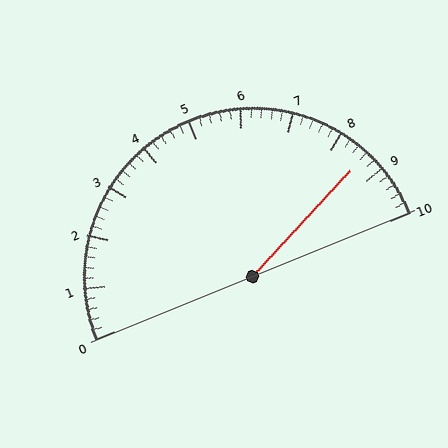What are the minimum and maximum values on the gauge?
The gauge ranges from 0 to 10.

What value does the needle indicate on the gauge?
The needle indicates approximately 8.6.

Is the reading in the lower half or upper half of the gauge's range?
The reading is in the upper half of the range (0 to 10).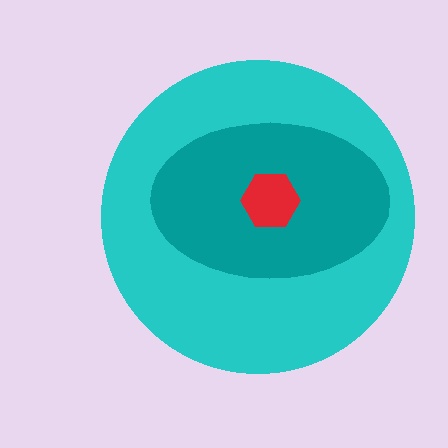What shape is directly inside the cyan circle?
The teal ellipse.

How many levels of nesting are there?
3.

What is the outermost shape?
The cyan circle.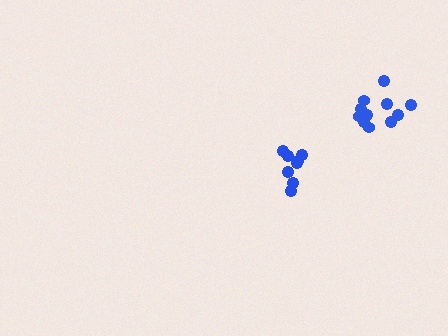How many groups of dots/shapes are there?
There are 2 groups.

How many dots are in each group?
Group 1: 9 dots, Group 2: 11 dots (20 total).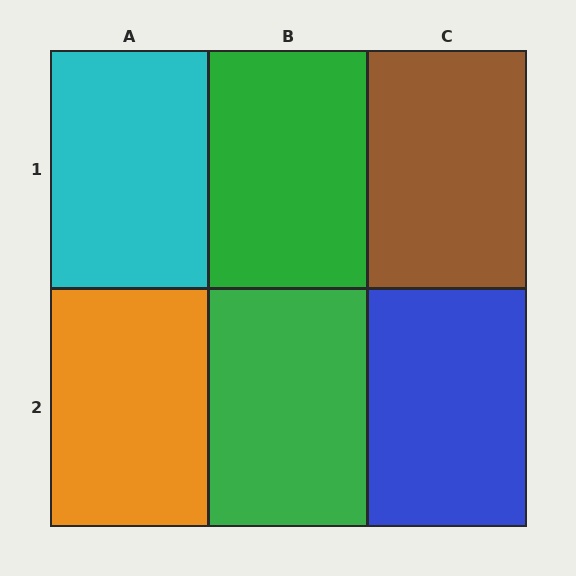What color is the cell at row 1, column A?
Cyan.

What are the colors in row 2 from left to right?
Orange, green, blue.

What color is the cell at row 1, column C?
Brown.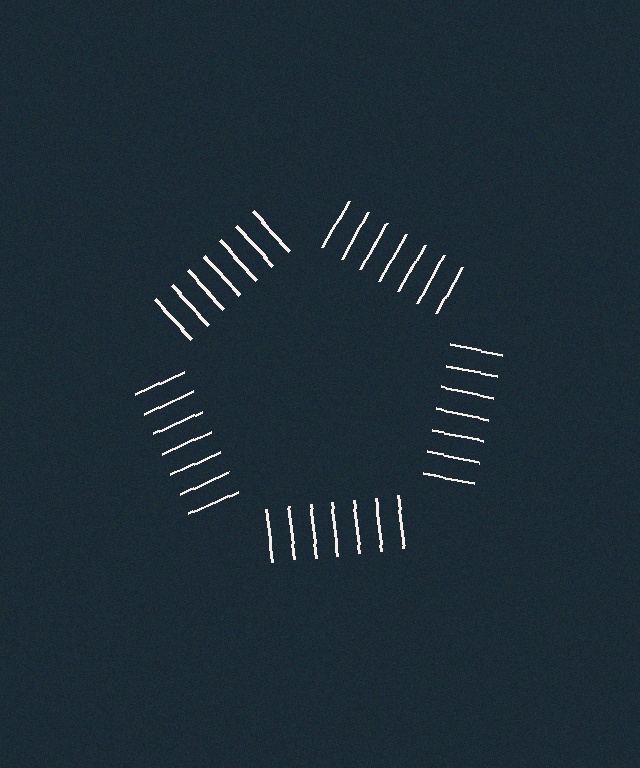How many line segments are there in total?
35 — 7 along each of the 5 edges.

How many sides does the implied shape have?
5 sides — the line-ends trace a pentagon.